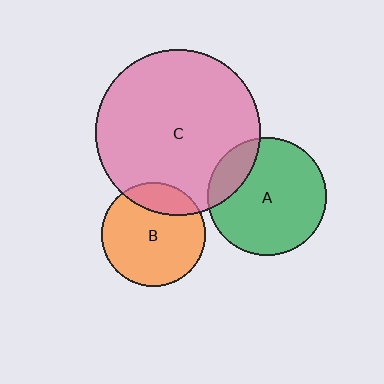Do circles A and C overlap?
Yes.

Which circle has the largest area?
Circle C (pink).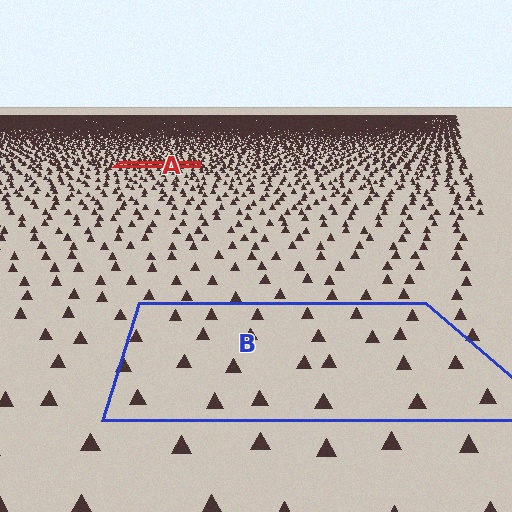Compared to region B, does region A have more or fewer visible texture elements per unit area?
Region A has more texture elements per unit area — they are packed more densely because it is farther away.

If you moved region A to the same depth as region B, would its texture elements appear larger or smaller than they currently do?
They would appear larger. At a closer depth, the same texture elements are projected at a bigger on-screen size.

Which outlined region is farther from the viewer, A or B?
Region A is farther from the viewer — the texture elements inside it appear smaller and more densely packed.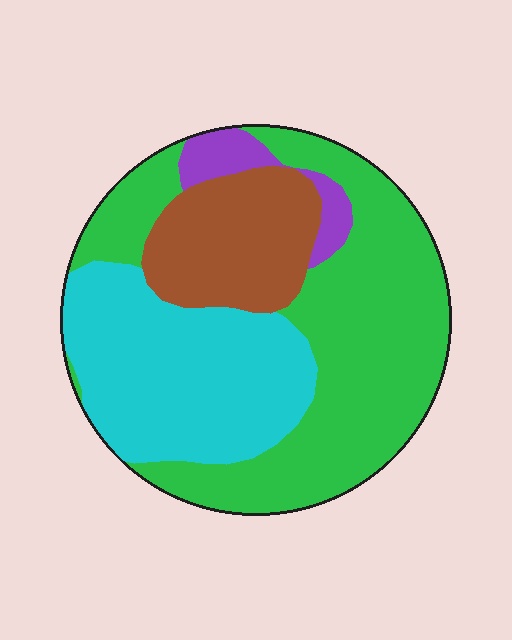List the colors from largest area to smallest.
From largest to smallest: green, cyan, brown, purple.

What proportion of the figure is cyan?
Cyan covers 31% of the figure.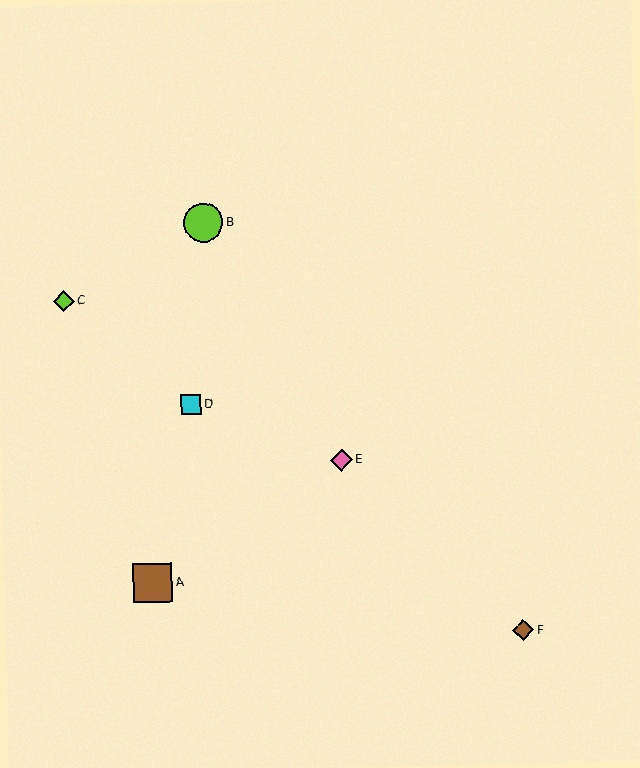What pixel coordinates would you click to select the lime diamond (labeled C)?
Click at (64, 301) to select the lime diamond C.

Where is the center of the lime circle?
The center of the lime circle is at (203, 222).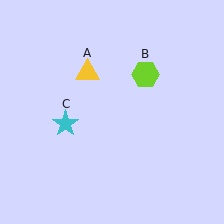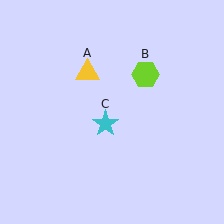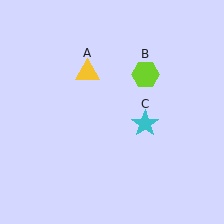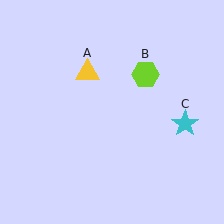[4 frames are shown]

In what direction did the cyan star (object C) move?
The cyan star (object C) moved right.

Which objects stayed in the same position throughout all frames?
Yellow triangle (object A) and lime hexagon (object B) remained stationary.